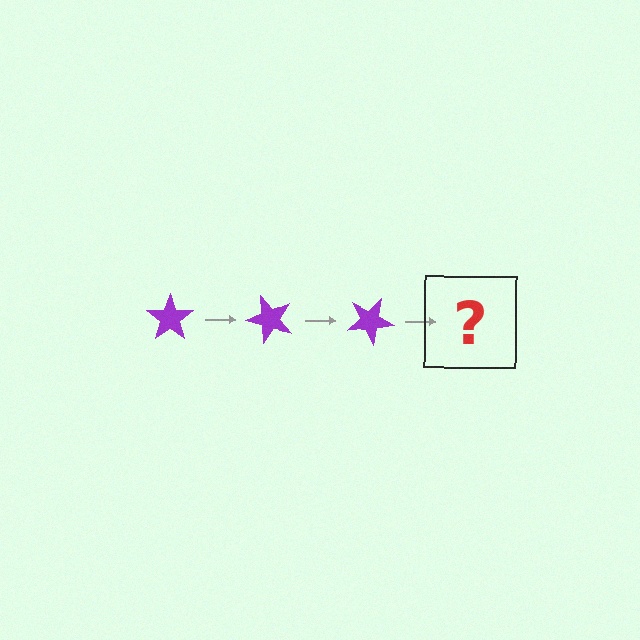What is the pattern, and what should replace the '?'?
The pattern is that the star rotates 50 degrees each step. The '?' should be a purple star rotated 150 degrees.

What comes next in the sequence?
The next element should be a purple star rotated 150 degrees.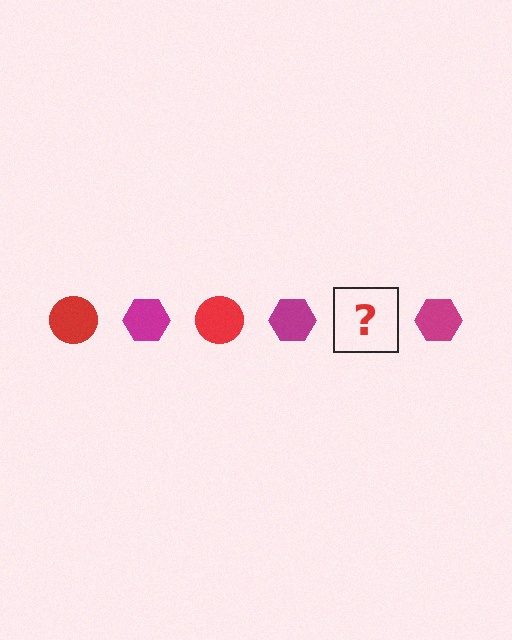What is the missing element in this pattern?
The missing element is a red circle.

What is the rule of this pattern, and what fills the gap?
The rule is that the pattern alternates between red circle and magenta hexagon. The gap should be filled with a red circle.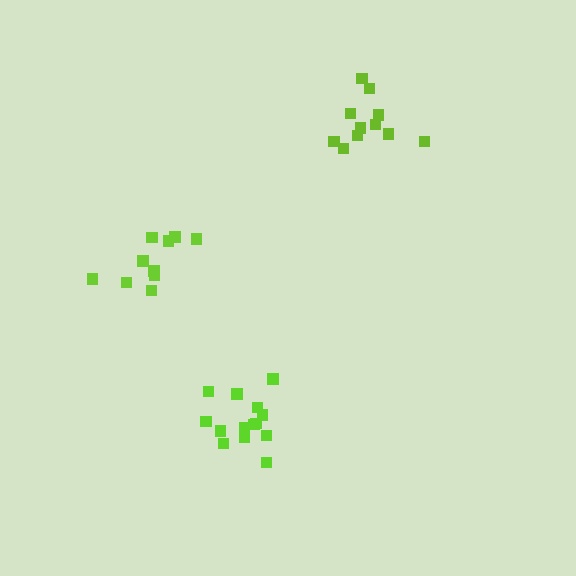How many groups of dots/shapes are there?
There are 3 groups.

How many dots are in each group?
Group 1: 11 dots, Group 2: 10 dots, Group 3: 14 dots (35 total).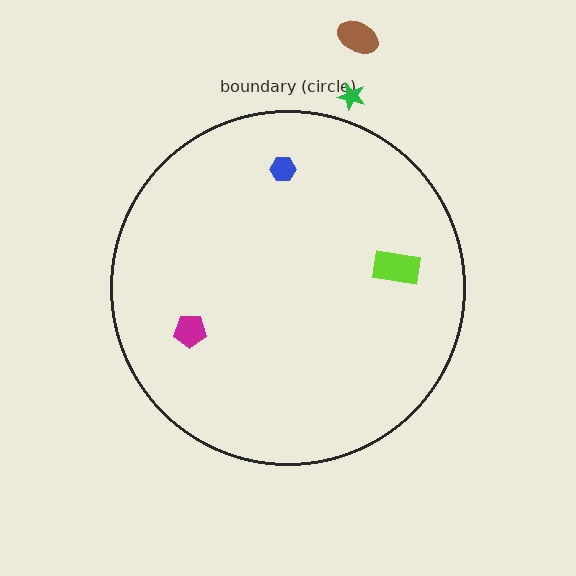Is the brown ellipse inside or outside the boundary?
Outside.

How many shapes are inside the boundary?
3 inside, 2 outside.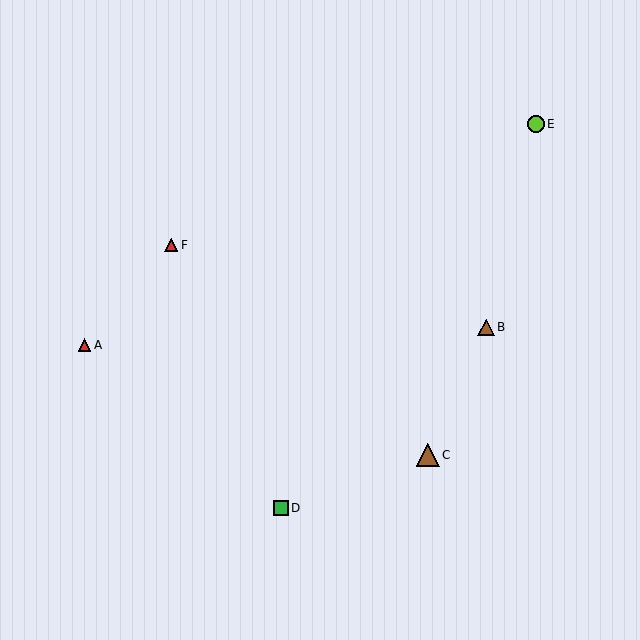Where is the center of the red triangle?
The center of the red triangle is at (84, 345).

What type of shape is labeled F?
Shape F is a red triangle.